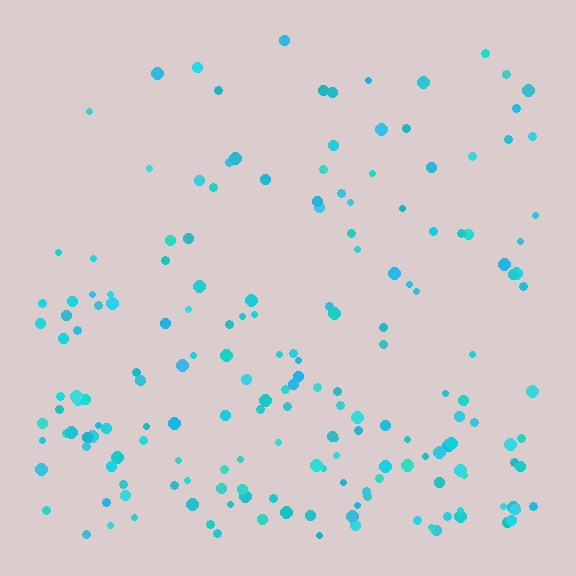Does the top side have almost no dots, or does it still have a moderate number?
Still a moderate number, just noticeably fewer than the bottom.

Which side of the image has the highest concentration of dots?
The bottom.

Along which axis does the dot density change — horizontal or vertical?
Vertical.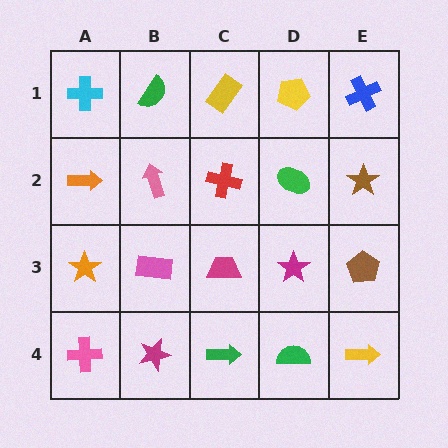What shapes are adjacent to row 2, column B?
A green semicircle (row 1, column B), a pink rectangle (row 3, column B), an orange arrow (row 2, column A), a red cross (row 2, column C).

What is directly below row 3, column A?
A pink cross.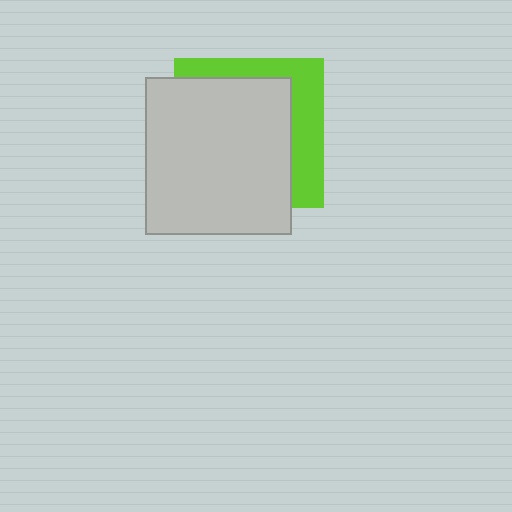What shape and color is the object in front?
The object in front is a light gray rectangle.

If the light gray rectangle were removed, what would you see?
You would see the complete lime square.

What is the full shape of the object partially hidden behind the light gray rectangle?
The partially hidden object is a lime square.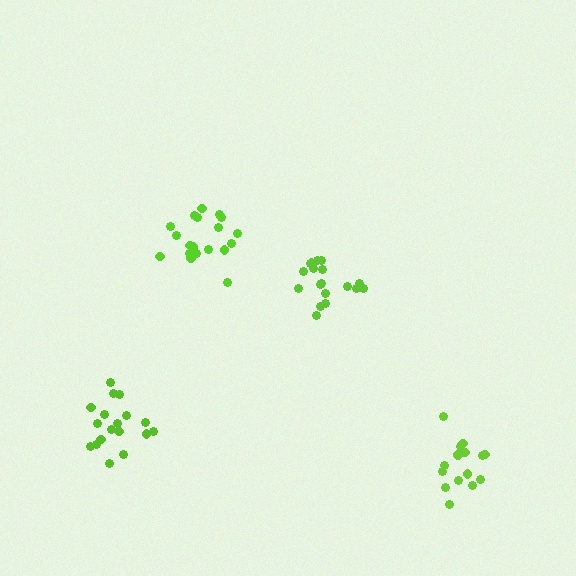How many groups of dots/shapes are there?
There are 4 groups.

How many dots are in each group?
Group 1: 18 dots, Group 2: 20 dots, Group 3: 15 dots, Group 4: 18 dots (71 total).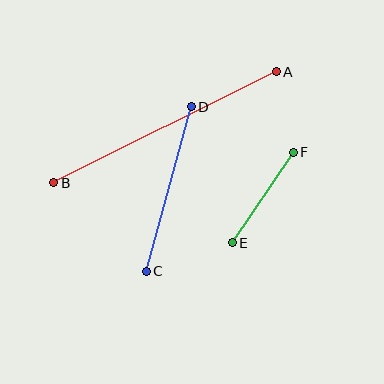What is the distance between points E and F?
The distance is approximately 109 pixels.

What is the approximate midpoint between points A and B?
The midpoint is at approximately (165, 127) pixels.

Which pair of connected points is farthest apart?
Points A and B are farthest apart.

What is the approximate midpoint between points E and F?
The midpoint is at approximately (263, 197) pixels.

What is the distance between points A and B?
The distance is approximately 249 pixels.